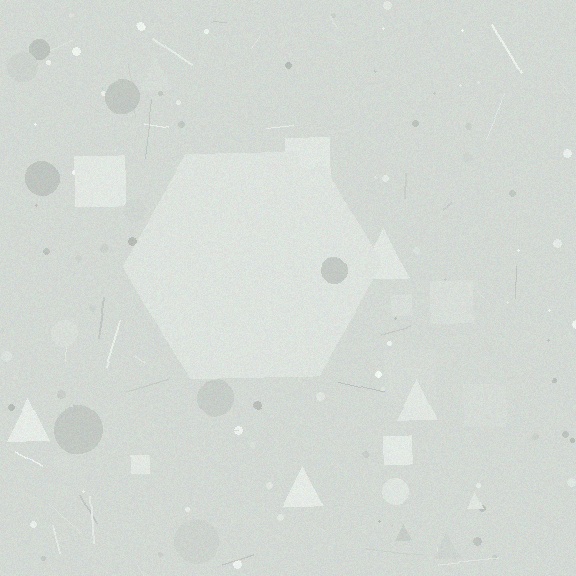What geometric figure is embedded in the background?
A hexagon is embedded in the background.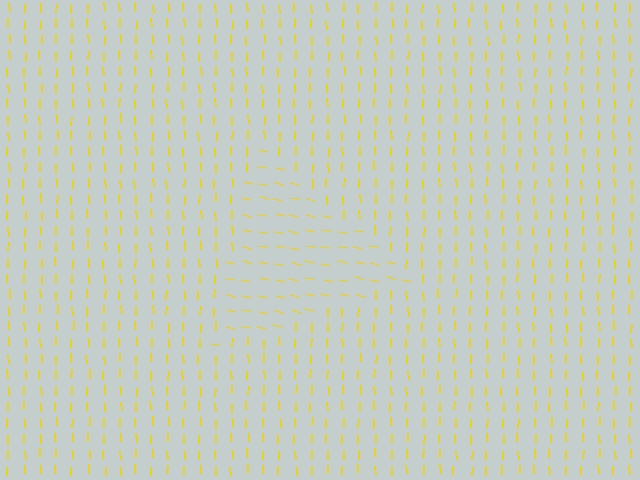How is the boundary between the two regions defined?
The boundary is defined purely by a change in line orientation (approximately 76 degrees difference). All lines are the same color and thickness.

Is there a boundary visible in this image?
Yes, there is a texture boundary formed by a change in line orientation.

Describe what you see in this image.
The image is filled with small yellow line segments. A triangle region in the image has lines oriented differently from the surrounding lines, creating a visible texture boundary.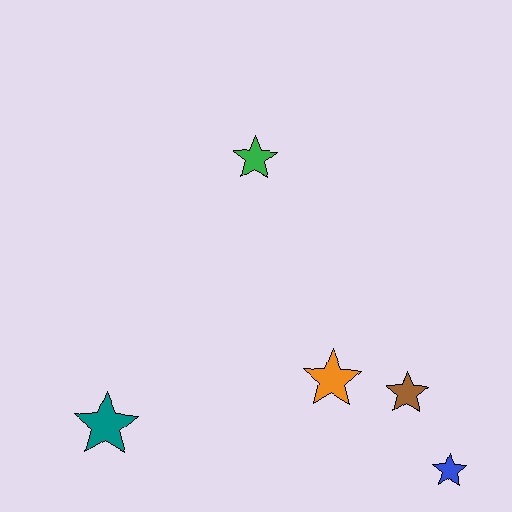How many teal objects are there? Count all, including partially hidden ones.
There is 1 teal object.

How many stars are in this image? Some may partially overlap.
There are 5 stars.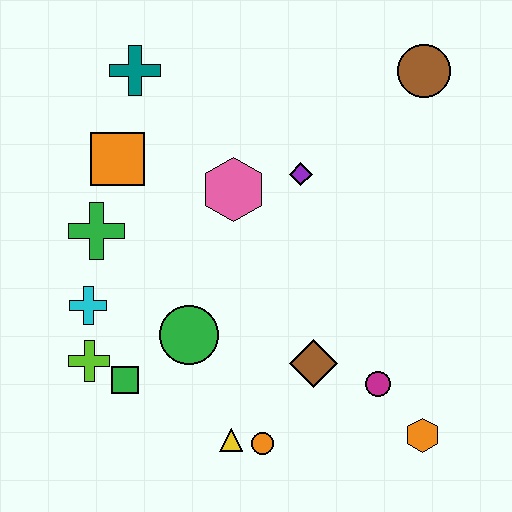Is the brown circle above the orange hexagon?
Yes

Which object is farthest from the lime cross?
The brown circle is farthest from the lime cross.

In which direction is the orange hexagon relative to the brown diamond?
The orange hexagon is to the right of the brown diamond.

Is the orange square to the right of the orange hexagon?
No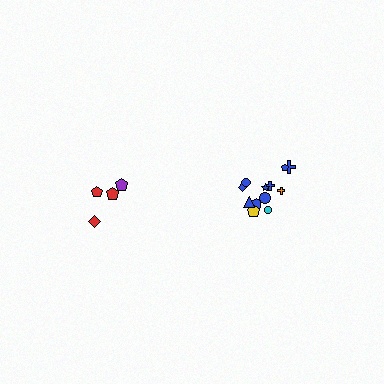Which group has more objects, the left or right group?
The right group.